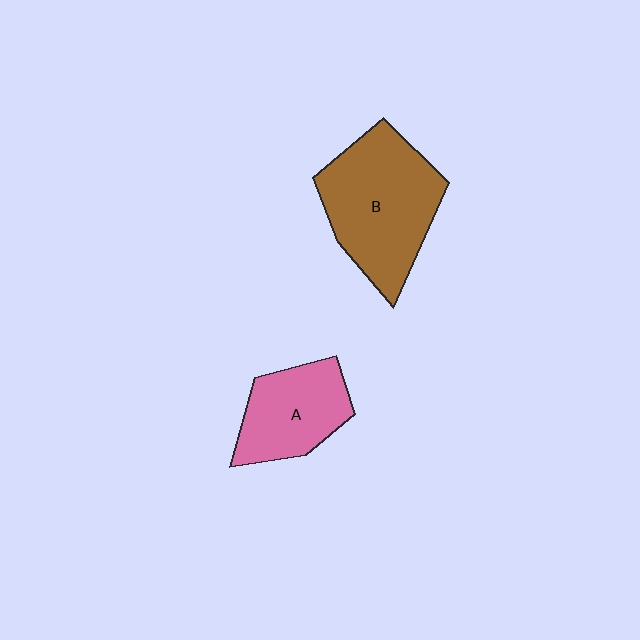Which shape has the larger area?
Shape B (brown).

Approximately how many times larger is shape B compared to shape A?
Approximately 1.6 times.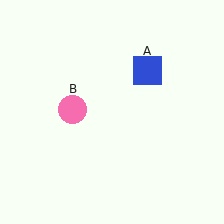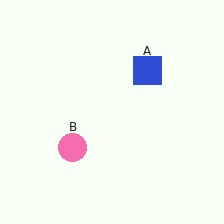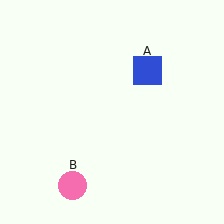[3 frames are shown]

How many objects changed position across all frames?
1 object changed position: pink circle (object B).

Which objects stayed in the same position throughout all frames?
Blue square (object A) remained stationary.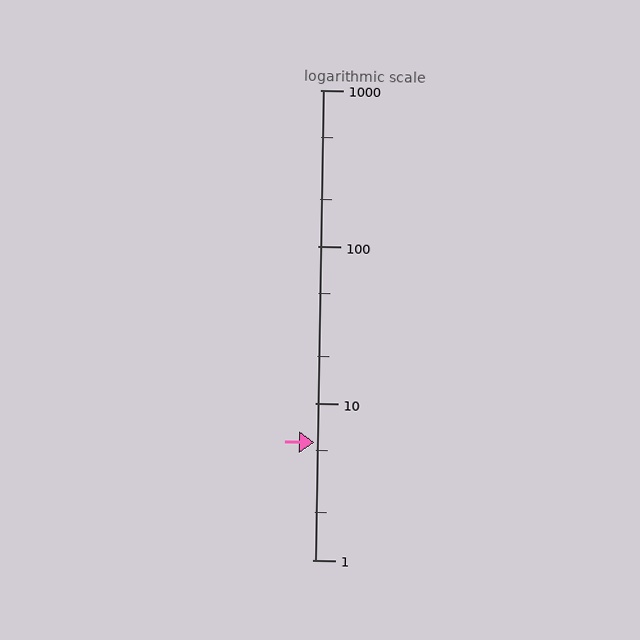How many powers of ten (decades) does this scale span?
The scale spans 3 decades, from 1 to 1000.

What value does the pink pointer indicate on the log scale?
The pointer indicates approximately 5.6.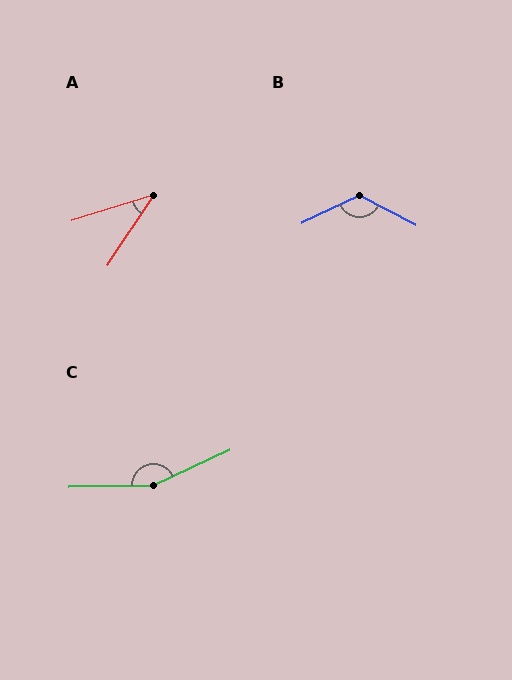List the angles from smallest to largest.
A (39°), B (127°), C (156°).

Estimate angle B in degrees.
Approximately 127 degrees.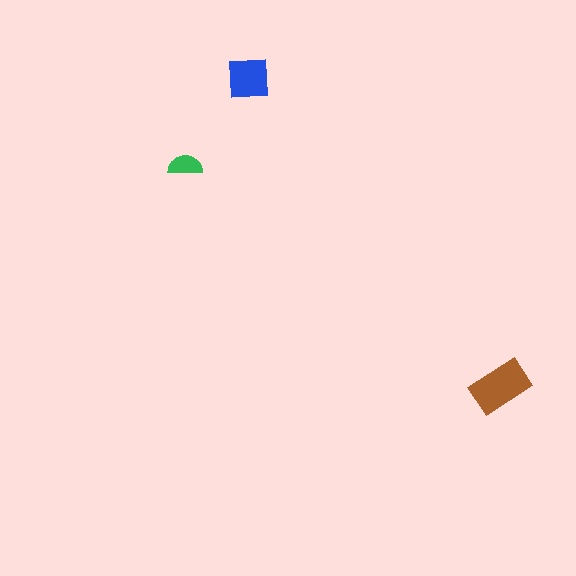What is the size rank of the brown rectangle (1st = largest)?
1st.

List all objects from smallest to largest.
The green semicircle, the blue square, the brown rectangle.